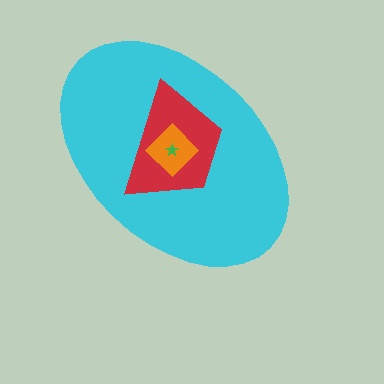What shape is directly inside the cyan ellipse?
The red trapezoid.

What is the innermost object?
The green star.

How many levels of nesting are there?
4.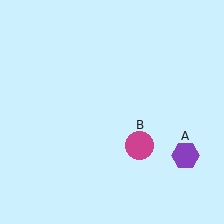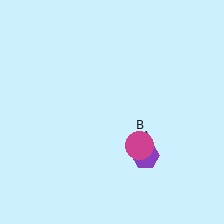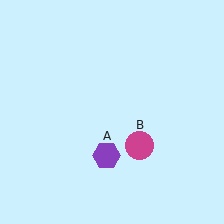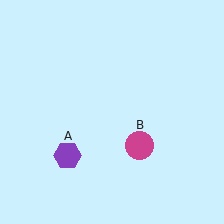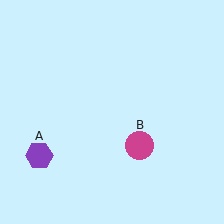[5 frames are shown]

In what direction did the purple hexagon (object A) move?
The purple hexagon (object A) moved left.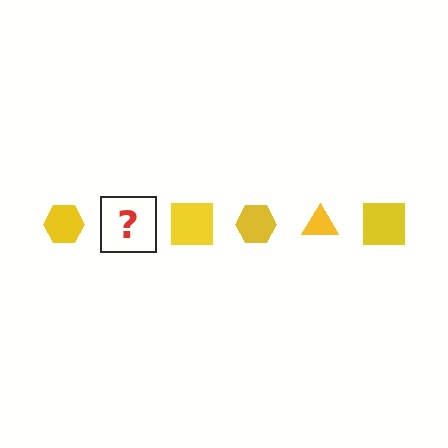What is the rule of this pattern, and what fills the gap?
The rule is that the pattern cycles through hexagon, triangle, square shapes in yellow. The gap should be filled with a yellow triangle.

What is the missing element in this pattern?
The missing element is a yellow triangle.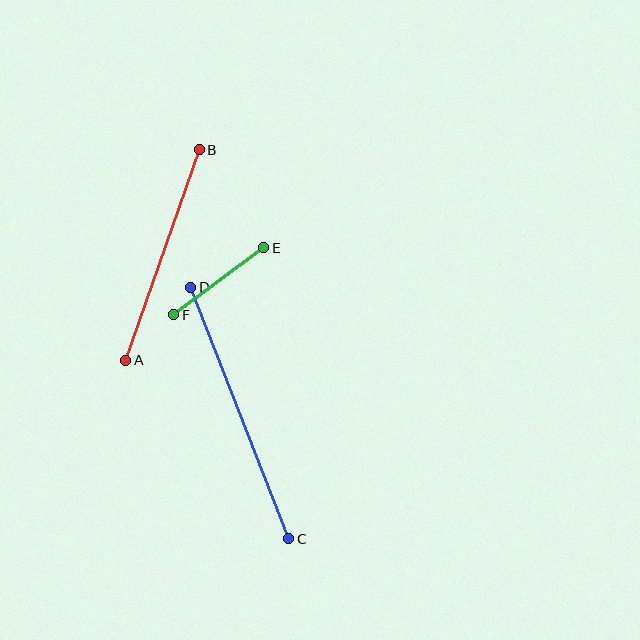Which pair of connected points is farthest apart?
Points C and D are farthest apart.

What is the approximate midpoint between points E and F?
The midpoint is at approximately (219, 281) pixels.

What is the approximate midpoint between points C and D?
The midpoint is at approximately (240, 413) pixels.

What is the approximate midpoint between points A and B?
The midpoint is at approximately (162, 255) pixels.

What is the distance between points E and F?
The distance is approximately 112 pixels.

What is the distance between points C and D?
The distance is approximately 270 pixels.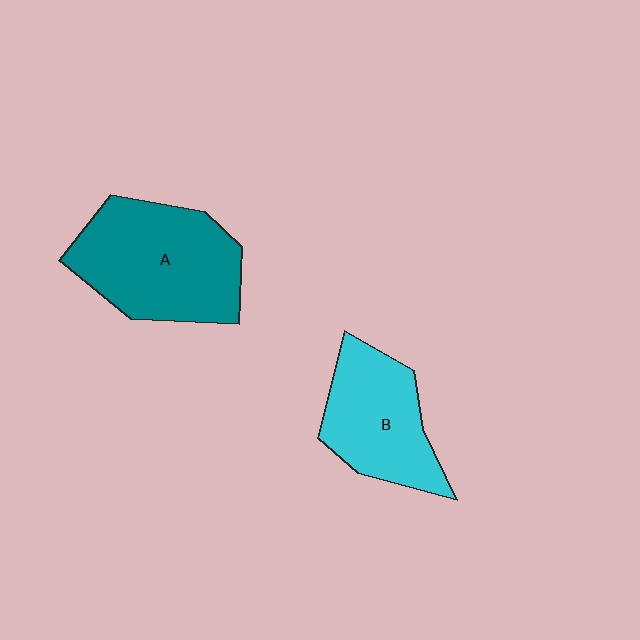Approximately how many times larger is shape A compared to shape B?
Approximately 1.4 times.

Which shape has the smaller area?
Shape B (cyan).